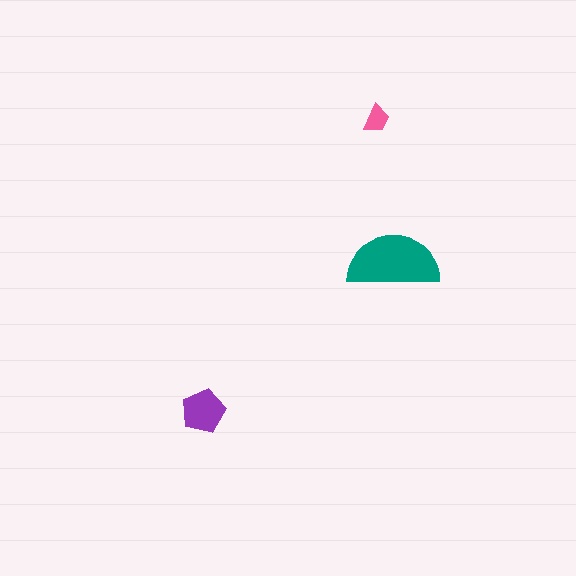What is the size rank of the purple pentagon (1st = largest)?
2nd.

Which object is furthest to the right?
The teal semicircle is rightmost.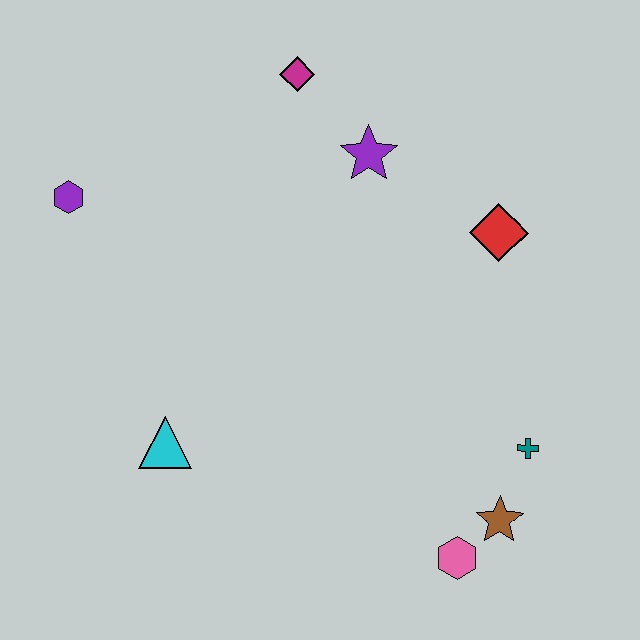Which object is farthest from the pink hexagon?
The purple hexagon is farthest from the pink hexagon.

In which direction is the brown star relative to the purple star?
The brown star is below the purple star.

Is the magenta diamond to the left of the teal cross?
Yes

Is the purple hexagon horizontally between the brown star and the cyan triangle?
No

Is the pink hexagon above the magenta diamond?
No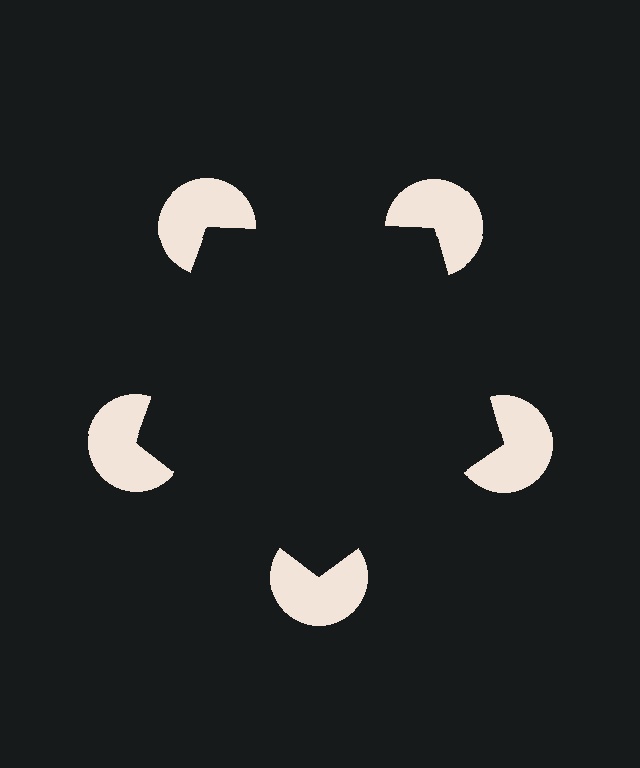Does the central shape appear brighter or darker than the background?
It typically appears slightly darker than the background, even though no actual brightness change is drawn.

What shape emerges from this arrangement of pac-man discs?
An illusory pentagon — its edges are inferred from the aligned wedge cuts in the pac-man discs, not physically drawn.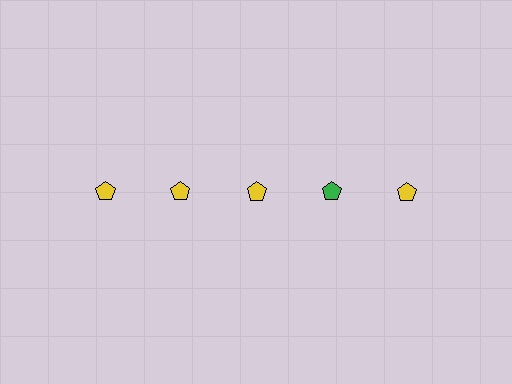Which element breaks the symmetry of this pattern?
The green pentagon in the top row, second from right column breaks the symmetry. All other shapes are yellow pentagons.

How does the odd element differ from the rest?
It has a different color: green instead of yellow.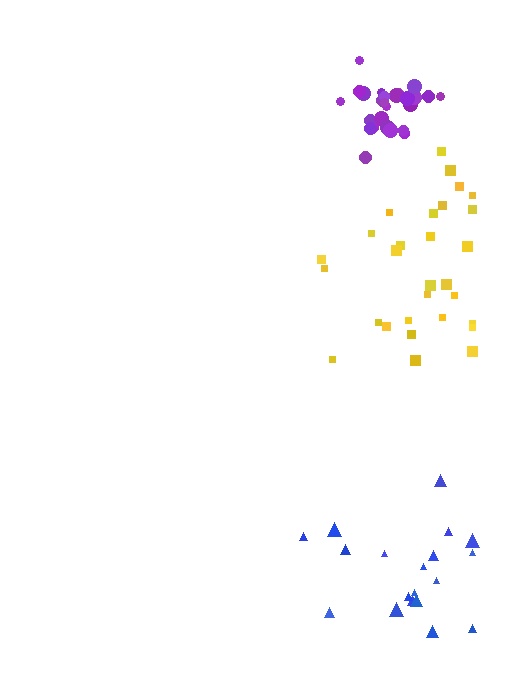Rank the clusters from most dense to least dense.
purple, yellow, blue.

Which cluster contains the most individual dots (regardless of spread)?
Yellow (29).